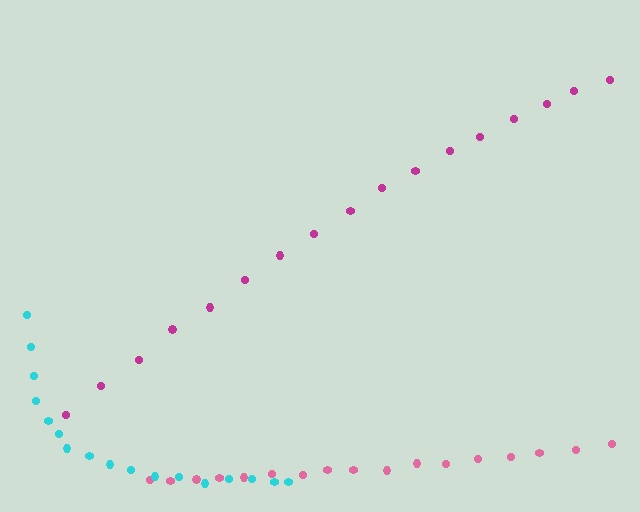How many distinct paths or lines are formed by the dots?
There are 3 distinct paths.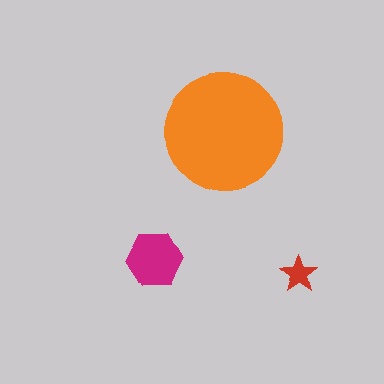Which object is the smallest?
The red star.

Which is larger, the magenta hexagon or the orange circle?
The orange circle.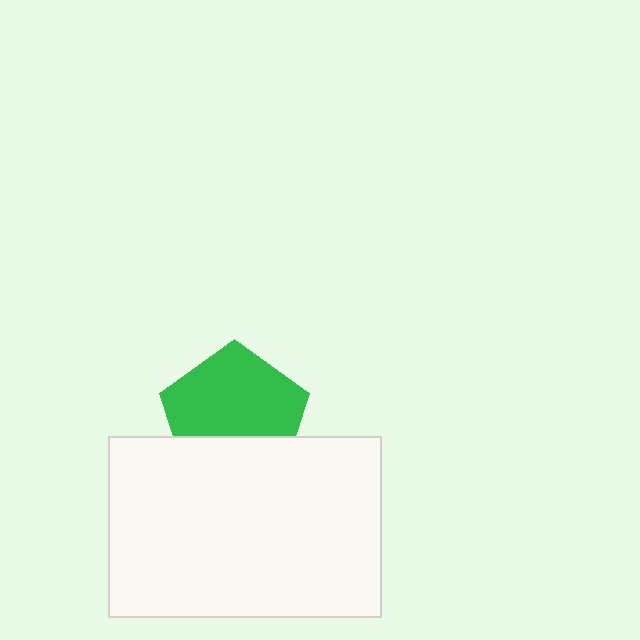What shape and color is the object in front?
The object in front is a white rectangle.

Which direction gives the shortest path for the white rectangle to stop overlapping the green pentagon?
Moving down gives the shortest separation.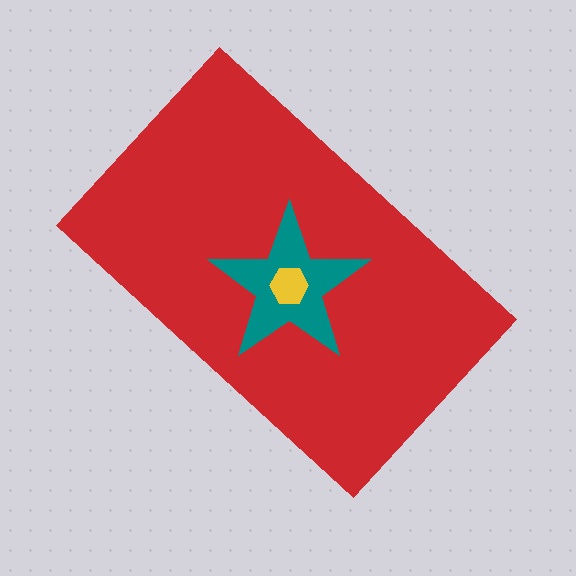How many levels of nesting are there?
3.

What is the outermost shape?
The red rectangle.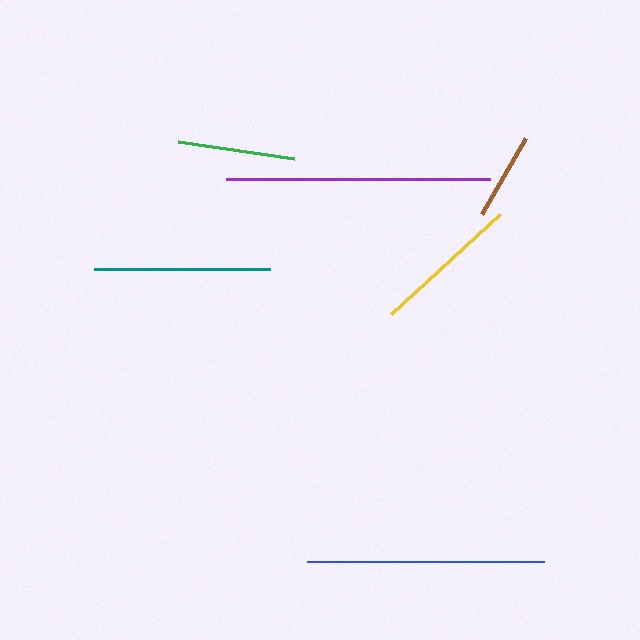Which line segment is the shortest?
The brown line is the shortest at approximately 88 pixels.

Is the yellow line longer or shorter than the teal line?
The teal line is longer than the yellow line.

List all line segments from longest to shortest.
From longest to shortest: purple, blue, teal, yellow, green, brown.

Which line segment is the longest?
The purple line is the longest at approximately 265 pixels.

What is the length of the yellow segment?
The yellow segment is approximately 148 pixels long.